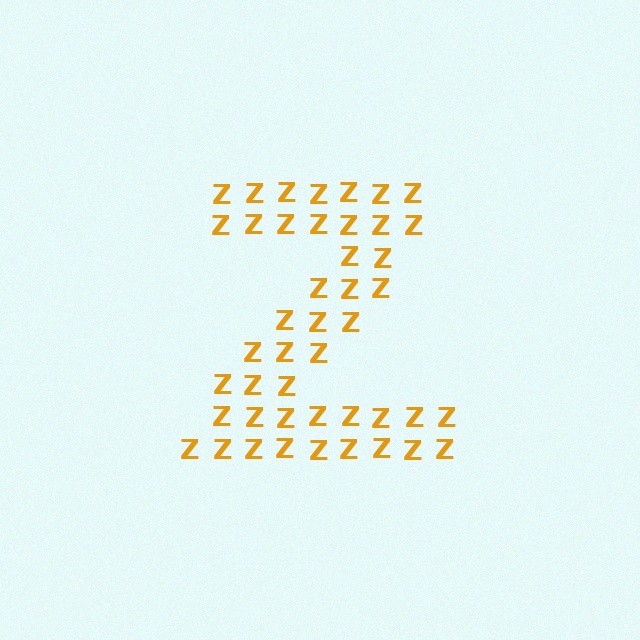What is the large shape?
The large shape is the letter Z.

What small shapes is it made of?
It is made of small letter Z's.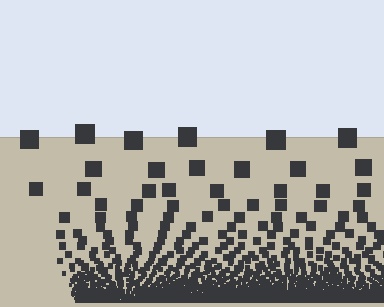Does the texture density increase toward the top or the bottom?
Density increases toward the bottom.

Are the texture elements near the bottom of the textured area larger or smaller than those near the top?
Smaller. The gradient is inverted — elements near the bottom are smaller and denser.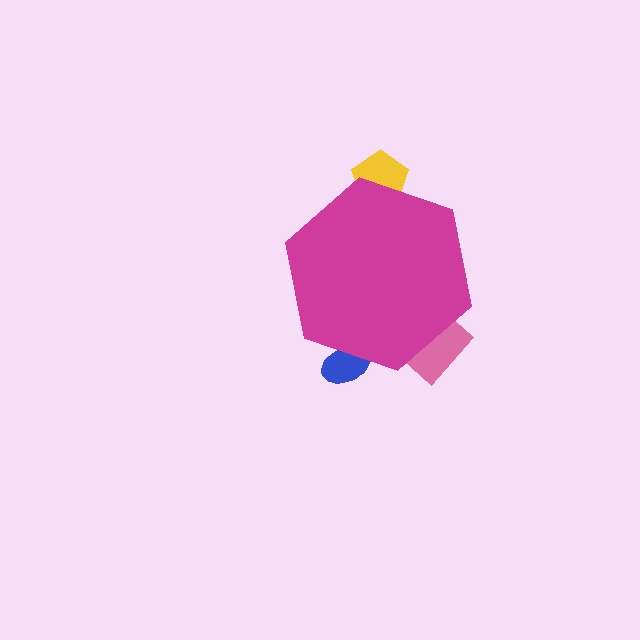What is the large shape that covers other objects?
A magenta hexagon.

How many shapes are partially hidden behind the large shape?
3 shapes are partially hidden.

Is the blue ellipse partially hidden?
Yes, the blue ellipse is partially hidden behind the magenta hexagon.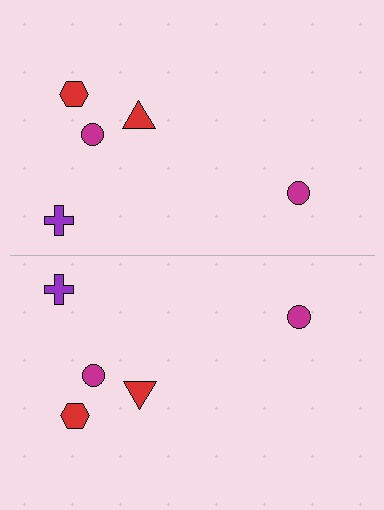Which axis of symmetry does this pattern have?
The pattern has a horizontal axis of symmetry running through the center of the image.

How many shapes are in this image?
There are 10 shapes in this image.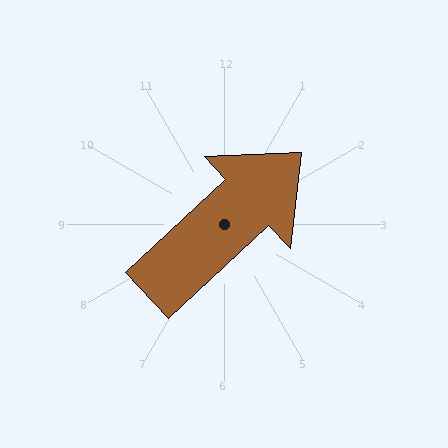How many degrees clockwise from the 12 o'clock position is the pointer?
Approximately 47 degrees.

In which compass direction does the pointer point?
Northeast.